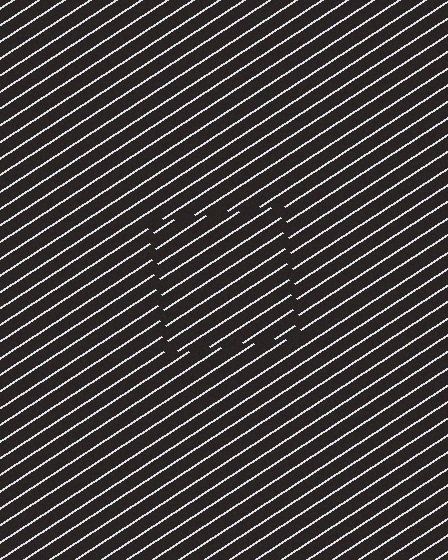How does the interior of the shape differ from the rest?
The interior of the shape contains the same grating, shifted by half a period — the contour is defined by the phase discontinuity where line-ends from the inner and outer gratings abut.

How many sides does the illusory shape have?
4 sides — the line-ends trace a square.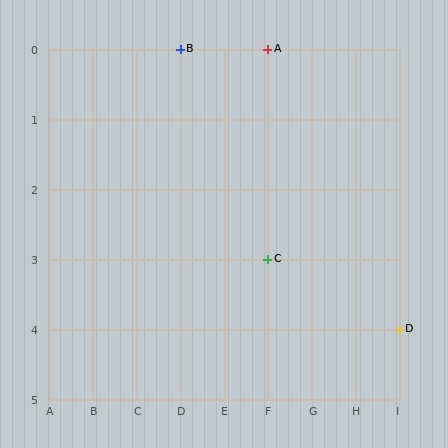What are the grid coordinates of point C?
Point C is at grid coordinates (F, 3).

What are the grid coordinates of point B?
Point B is at grid coordinates (D, 0).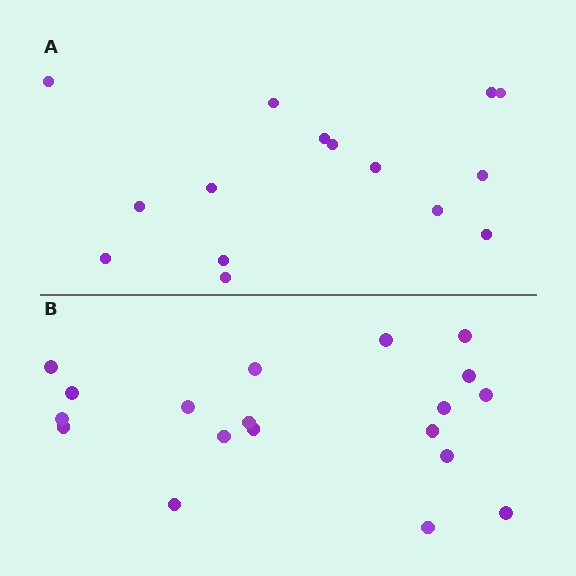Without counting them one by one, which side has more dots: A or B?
Region B (the bottom region) has more dots.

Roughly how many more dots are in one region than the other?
Region B has about 4 more dots than region A.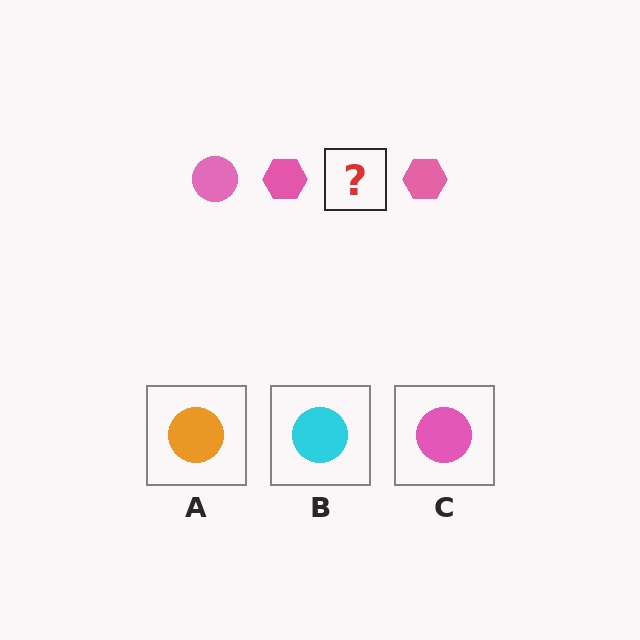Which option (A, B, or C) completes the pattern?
C.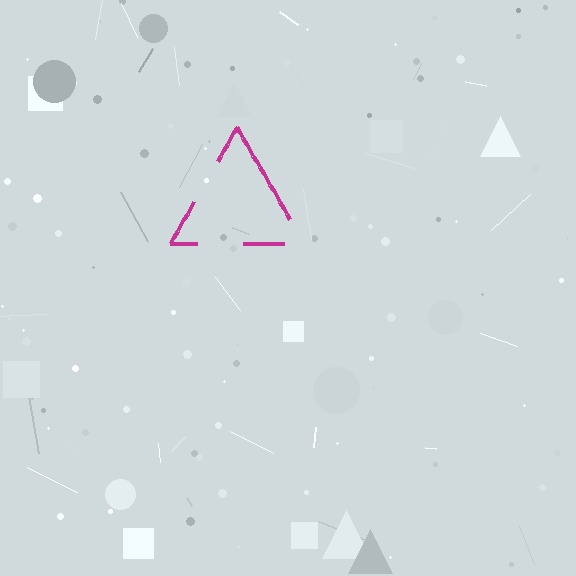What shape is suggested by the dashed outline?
The dashed outline suggests a triangle.